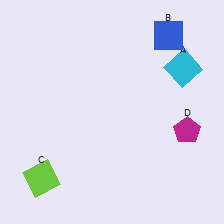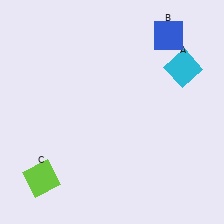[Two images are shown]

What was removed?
The magenta pentagon (D) was removed in Image 2.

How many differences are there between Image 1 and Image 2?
There is 1 difference between the two images.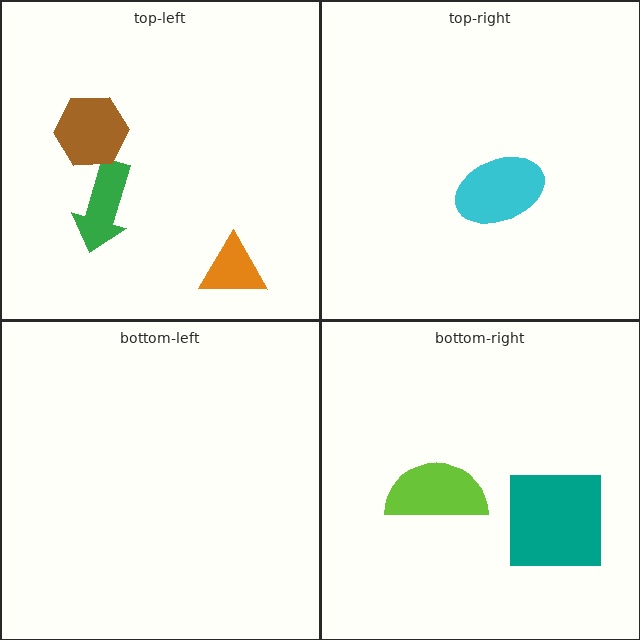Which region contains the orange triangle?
The top-left region.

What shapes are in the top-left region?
The green arrow, the orange triangle, the brown hexagon.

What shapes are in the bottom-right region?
The lime semicircle, the teal square.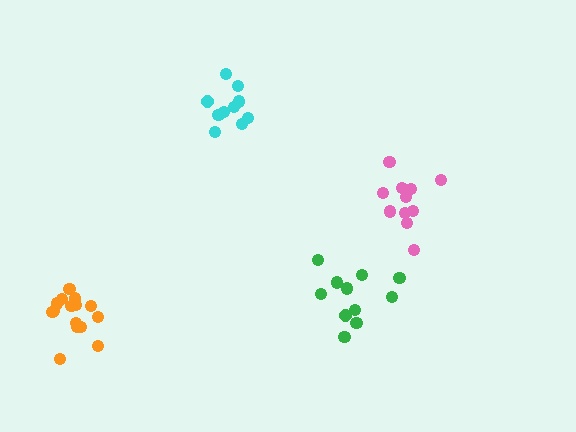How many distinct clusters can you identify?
There are 4 distinct clusters.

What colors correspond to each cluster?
The clusters are colored: pink, orange, cyan, green.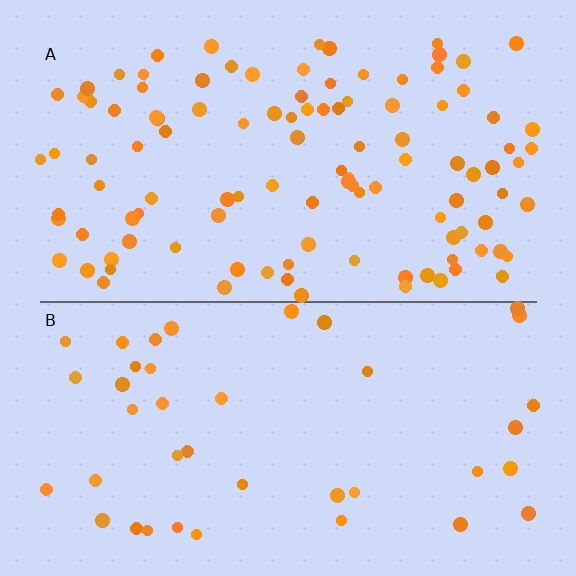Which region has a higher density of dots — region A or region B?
A (the top).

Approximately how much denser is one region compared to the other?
Approximately 2.7× — region A over region B.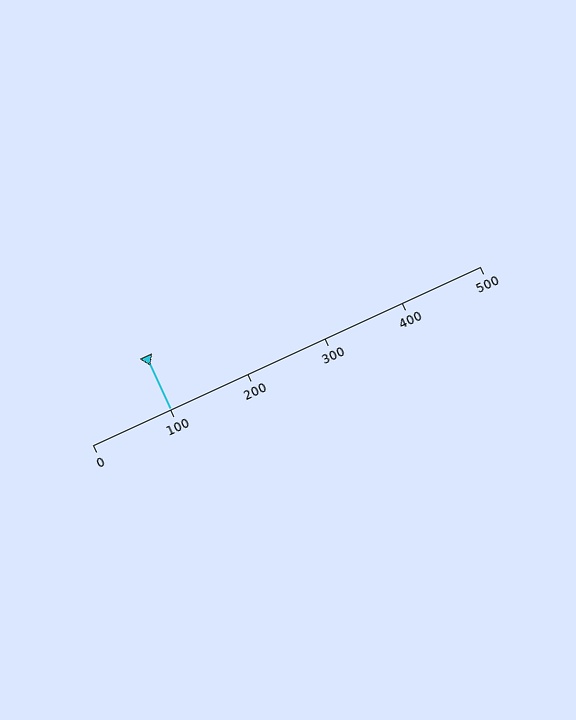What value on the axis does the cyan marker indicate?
The marker indicates approximately 100.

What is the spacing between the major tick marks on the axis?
The major ticks are spaced 100 apart.